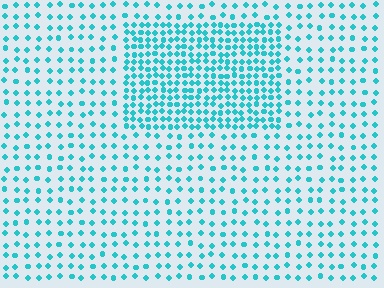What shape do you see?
I see a rectangle.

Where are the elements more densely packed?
The elements are more densely packed inside the rectangle boundary.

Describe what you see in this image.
The image contains small cyan elements arranged at two different densities. A rectangle-shaped region is visible where the elements are more densely packed than the surrounding area.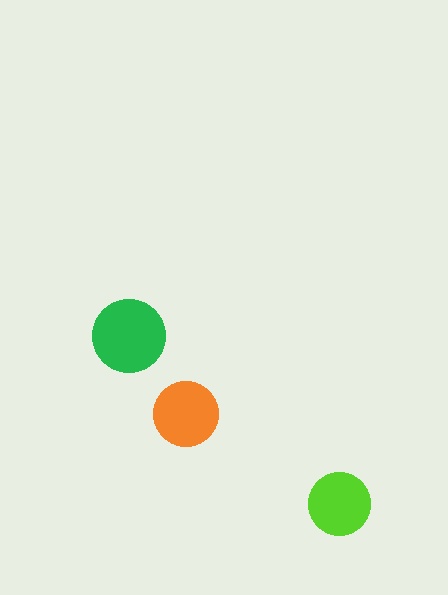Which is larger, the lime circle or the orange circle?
The orange one.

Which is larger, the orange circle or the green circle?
The green one.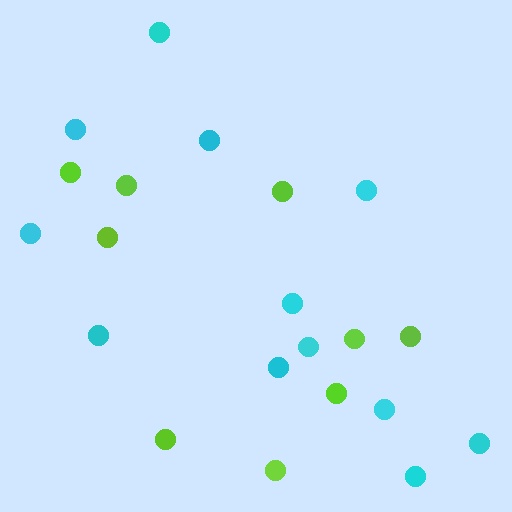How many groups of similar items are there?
There are 2 groups: one group of lime circles (9) and one group of cyan circles (12).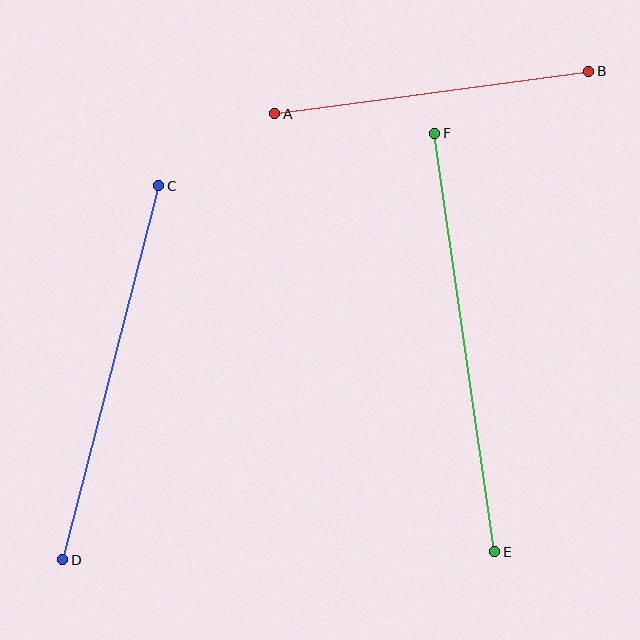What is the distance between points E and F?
The distance is approximately 423 pixels.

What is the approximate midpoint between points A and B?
The midpoint is at approximately (432, 92) pixels.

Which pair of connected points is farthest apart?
Points E and F are farthest apart.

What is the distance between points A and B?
The distance is approximately 317 pixels.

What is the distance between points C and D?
The distance is approximately 386 pixels.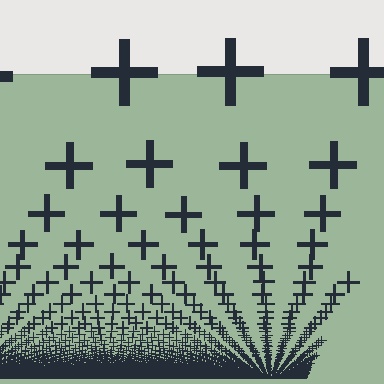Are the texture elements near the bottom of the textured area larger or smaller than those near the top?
Smaller. The gradient is inverted — elements near the bottom are smaller and denser.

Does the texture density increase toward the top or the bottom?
Density increases toward the bottom.